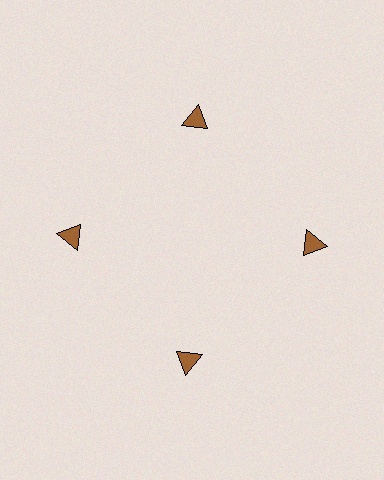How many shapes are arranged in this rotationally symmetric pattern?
There are 4 shapes, arranged in 4 groups of 1.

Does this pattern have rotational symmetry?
Yes, this pattern has 4-fold rotational symmetry. It looks the same after rotating 90 degrees around the center.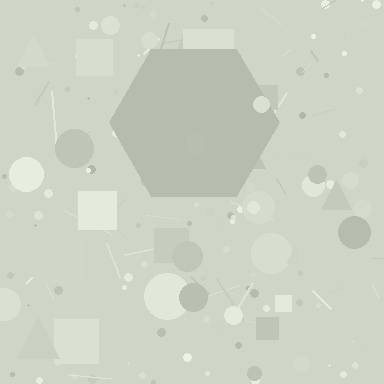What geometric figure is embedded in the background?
A hexagon is embedded in the background.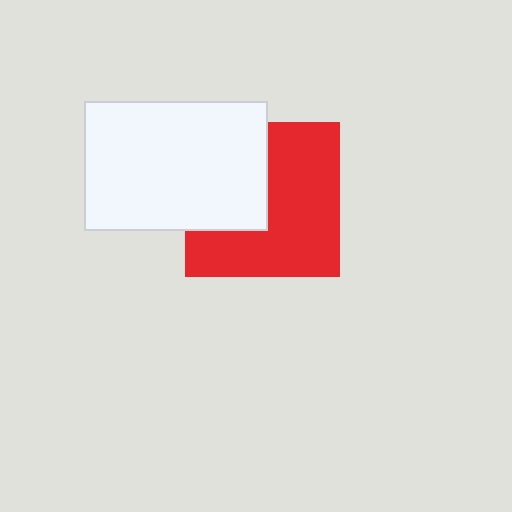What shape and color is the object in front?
The object in front is a white rectangle.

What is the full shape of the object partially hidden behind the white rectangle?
The partially hidden object is a red square.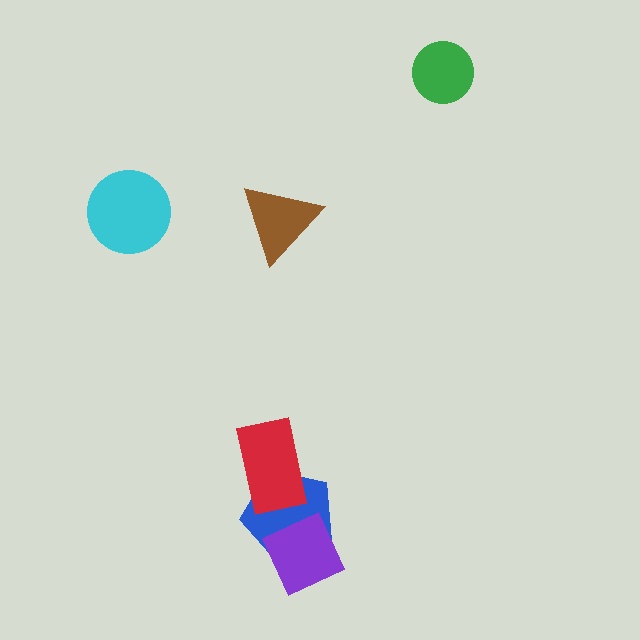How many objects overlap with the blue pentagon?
2 objects overlap with the blue pentagon.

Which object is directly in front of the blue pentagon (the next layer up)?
The red rectangle is directly in front of the blue pentagon.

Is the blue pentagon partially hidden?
Yes, it is partially covered by another shape.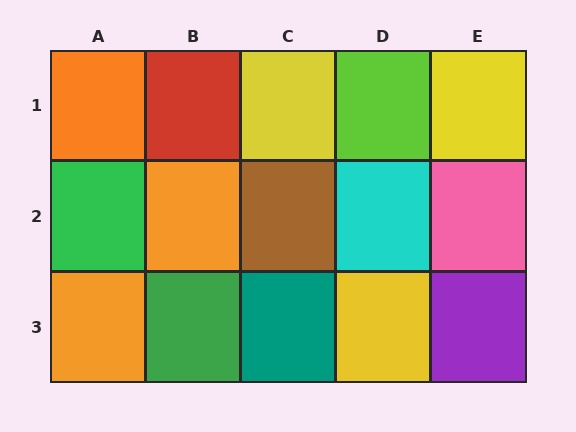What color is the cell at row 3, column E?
Purple.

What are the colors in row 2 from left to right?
Green, orange, brown, cyan, pink.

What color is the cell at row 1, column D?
Lime.